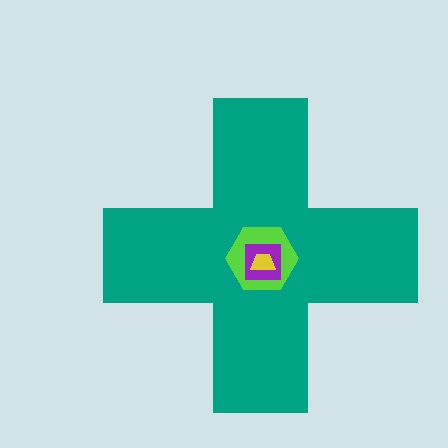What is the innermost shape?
The yellow trapezoid.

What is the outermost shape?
The teal cross.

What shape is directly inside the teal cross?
The lime hexagon.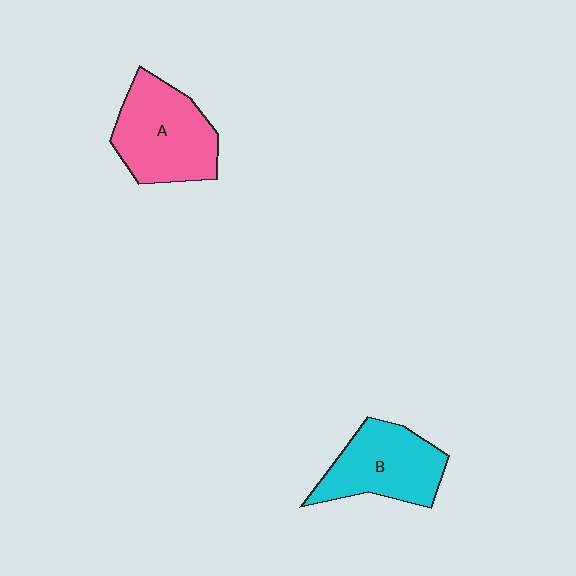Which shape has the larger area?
Shape A (pink).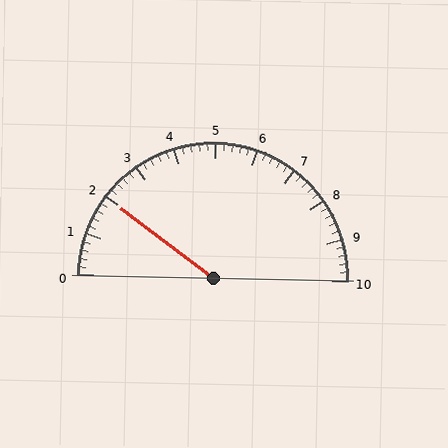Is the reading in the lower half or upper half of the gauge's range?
The reading is in the lower half of the range (0 to 10).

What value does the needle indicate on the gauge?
The needle indicates approximately 2.0.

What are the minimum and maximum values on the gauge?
The gauge ranges from 0 to 10.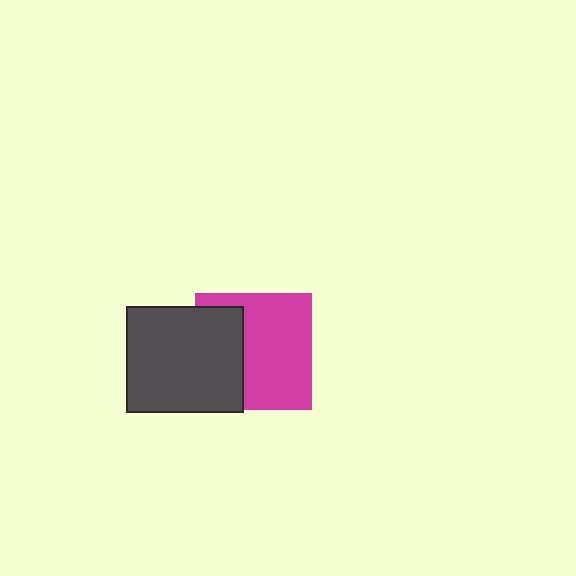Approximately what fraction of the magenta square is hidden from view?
Roughly 37% of the magenta square is hidden behind the dark gray rectangle.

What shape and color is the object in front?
The object in front is a dark gray rectangle.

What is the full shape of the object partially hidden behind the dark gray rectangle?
The partially hidden object is a magenta square.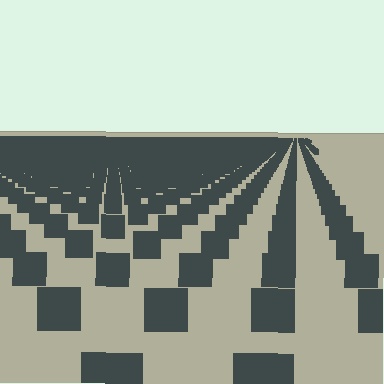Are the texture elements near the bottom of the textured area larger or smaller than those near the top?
Larger. Near the bottom, elements are closer to the viewer and appear at a bigger on-screen size.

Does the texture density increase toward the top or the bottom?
Density increases toward the top.